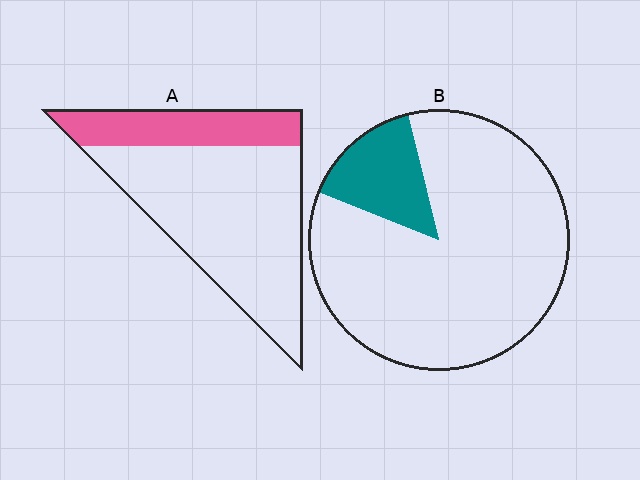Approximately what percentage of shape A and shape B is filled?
A is approximately 25% and B is approximately 15%.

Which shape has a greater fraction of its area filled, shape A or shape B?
Shape A.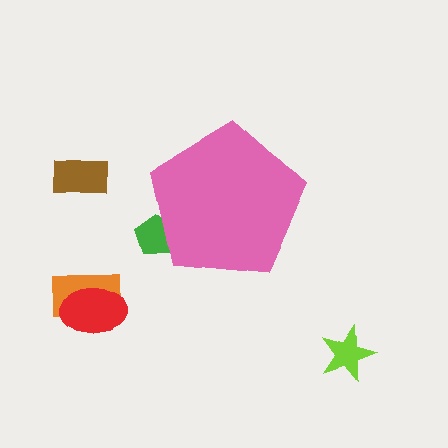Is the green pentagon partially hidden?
Yes, the green pentagon is partially hidden behind the pink pentagon.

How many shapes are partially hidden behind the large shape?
1 shape is partially hidden.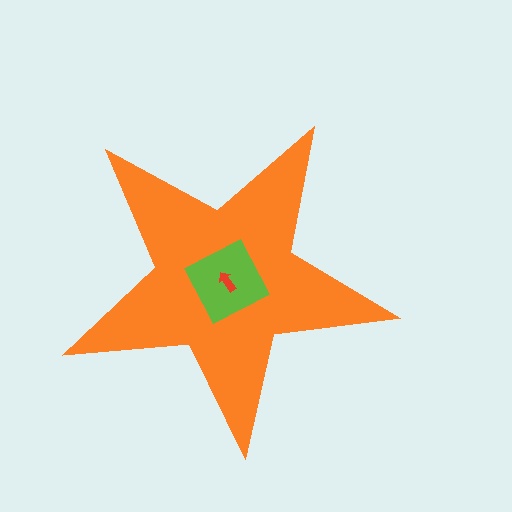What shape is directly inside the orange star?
The lime diamond.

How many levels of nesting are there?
3.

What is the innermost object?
The red arrow.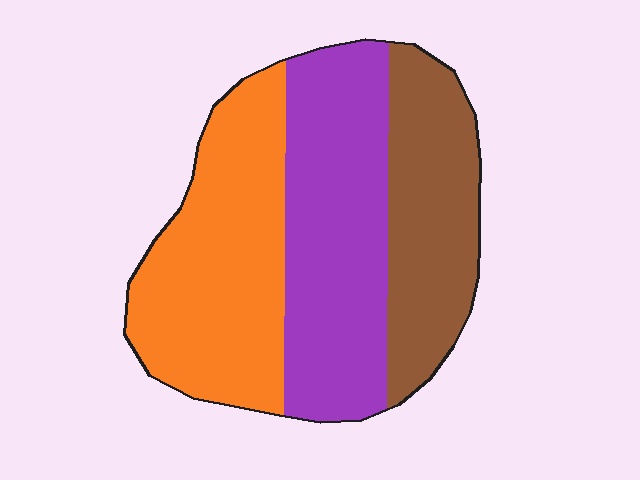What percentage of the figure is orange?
Orange covers 37% of the figure.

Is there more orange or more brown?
Orange.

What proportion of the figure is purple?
Purple takes up about three eighths (3/8) of the figure.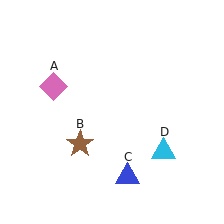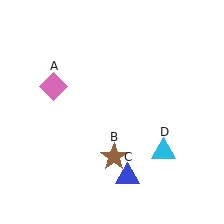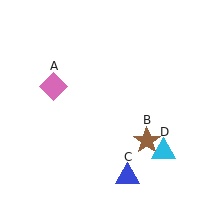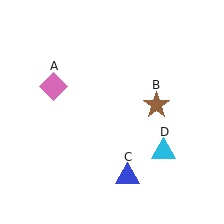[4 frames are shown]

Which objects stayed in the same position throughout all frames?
Pink diamond (object A) and blue triangle (object C) and cyan triangle (object D) remained stationary.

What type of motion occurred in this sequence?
The brown star (object B) rotated counterclockwise around the center of the scene.